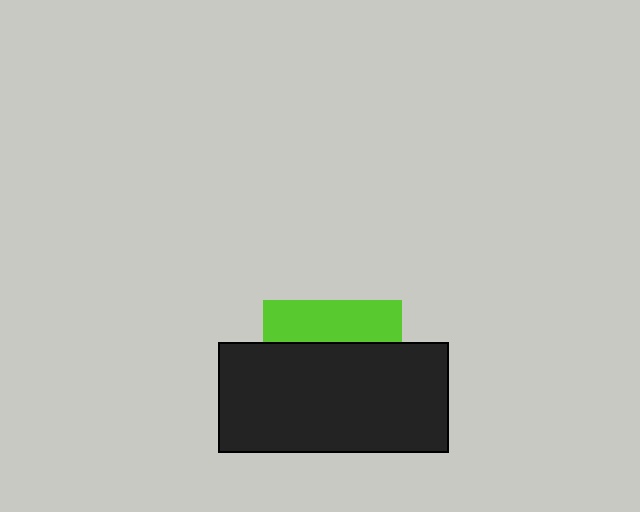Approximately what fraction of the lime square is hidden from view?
Roughly 70% of the lime square is hidden behind the black rectangle.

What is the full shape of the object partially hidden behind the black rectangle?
The partially hidden object is a lime square.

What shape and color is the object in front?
The object in front is a black rectangle.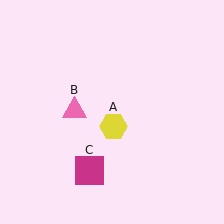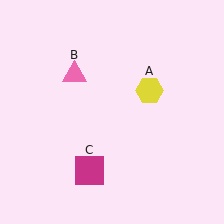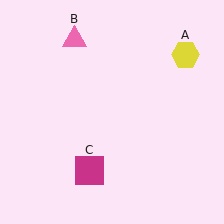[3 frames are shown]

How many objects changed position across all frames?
2 objects changed position: yellow hexagon (object A), pink triangle (object B).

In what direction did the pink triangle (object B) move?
The pink triangle (object B) moved up.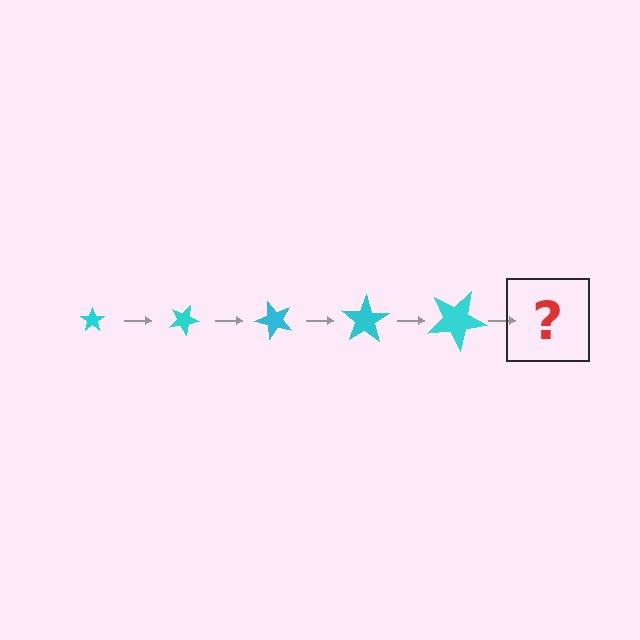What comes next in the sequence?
The next element should be a star, larger than the previous one and rotated 125 degrees from the start.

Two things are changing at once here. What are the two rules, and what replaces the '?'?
The two rules are that the star grows larger each step and it rotates 25 degrees each step. The '?' should be a star, larger than the previous one and rotated 125 degrees from the start.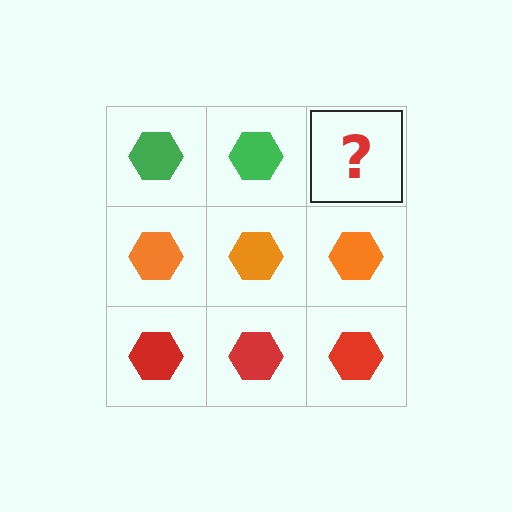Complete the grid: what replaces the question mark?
The question mark should be replaced with a green hexagon.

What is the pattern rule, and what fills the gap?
The rule is that each row has a consistent color. The gap should be filled with a green hexagon.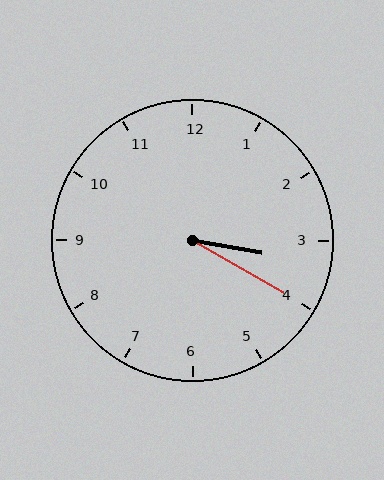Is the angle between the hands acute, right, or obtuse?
It is acute.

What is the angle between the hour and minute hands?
Approximately 20 degrees.